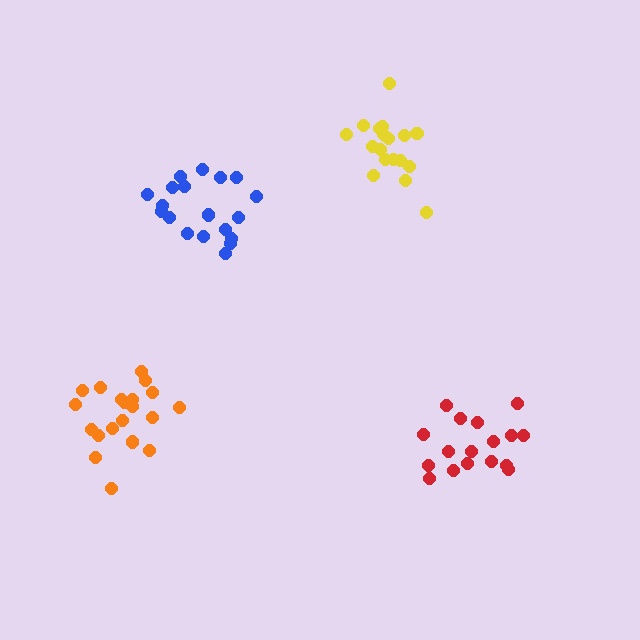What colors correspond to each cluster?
The clusters are colored: orange, red, blue, yellow.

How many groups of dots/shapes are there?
There are 4 groups.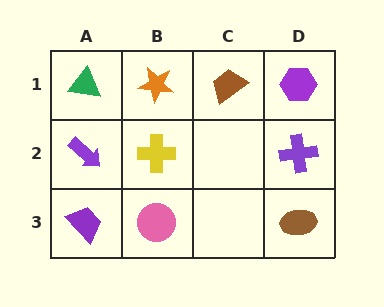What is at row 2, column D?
A purple cross.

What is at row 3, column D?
A brown ellipse.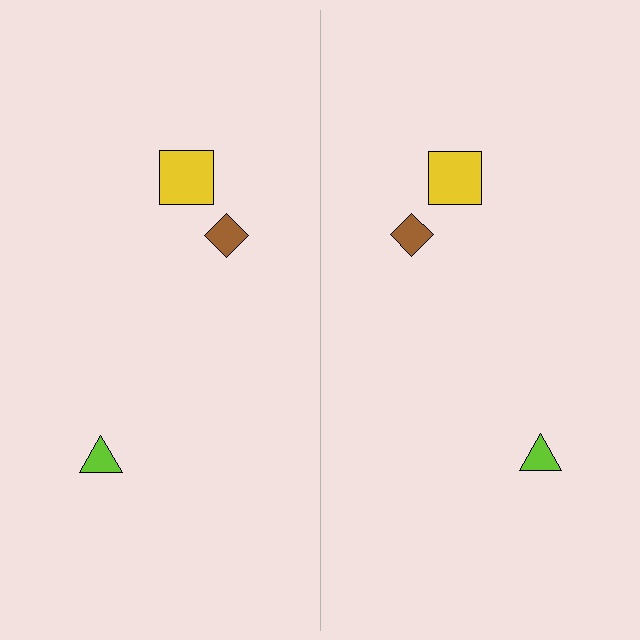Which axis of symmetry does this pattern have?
The pattern has a vertical axis of symmetry running through the center of the image.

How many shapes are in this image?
There are 6 shapes in this image.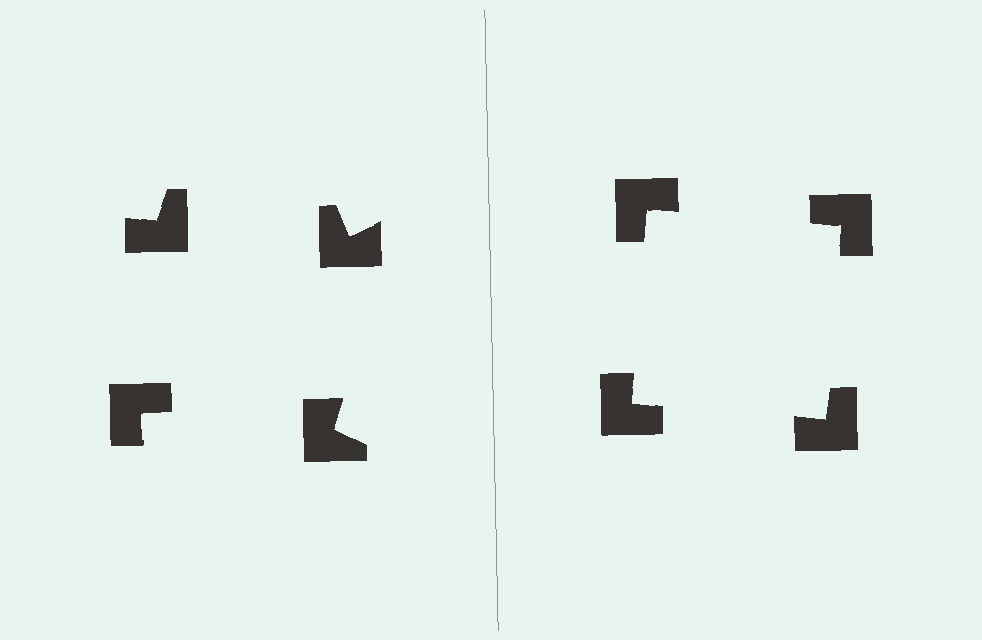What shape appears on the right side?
An illusory square.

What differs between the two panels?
The notched squares are positioned identically on both sides; only the wedge orientations differ. On the right they align to a square; on the left they are misaligned.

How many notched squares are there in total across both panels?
8 — 4 on each side.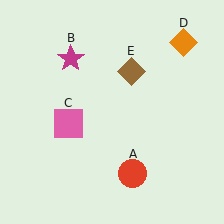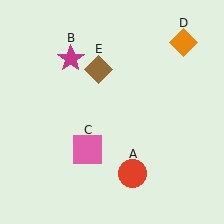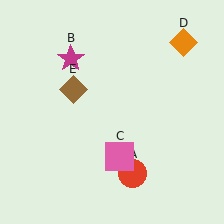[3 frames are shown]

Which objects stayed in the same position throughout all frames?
Red circle (object A) and magenta star (object B) and orange diamond (object D) remained stationary.